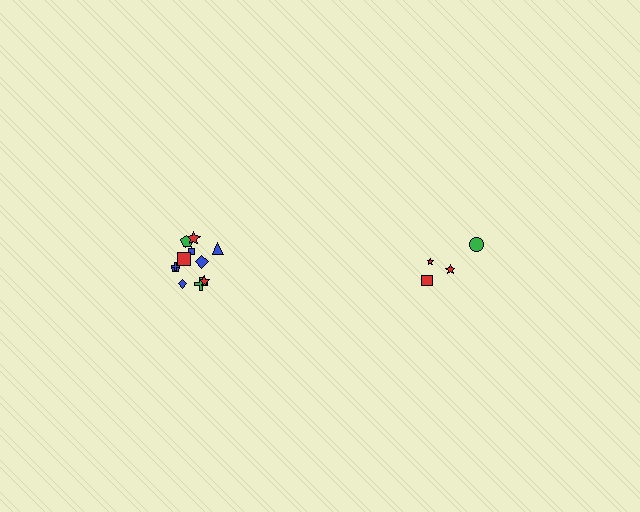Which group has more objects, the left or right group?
The left group.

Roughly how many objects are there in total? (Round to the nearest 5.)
Roughly 15 objects in total.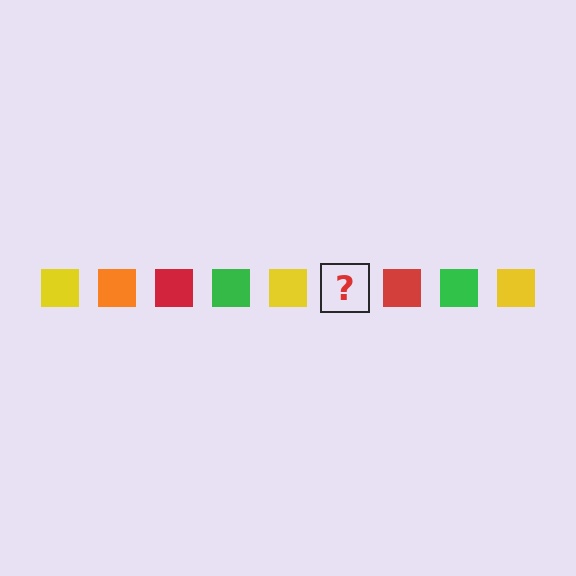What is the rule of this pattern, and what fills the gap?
The rule is that the pattern cycles through yellow, orange, red, green squares. The gap should be filled with an orange square.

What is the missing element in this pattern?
The missing element is an orange square.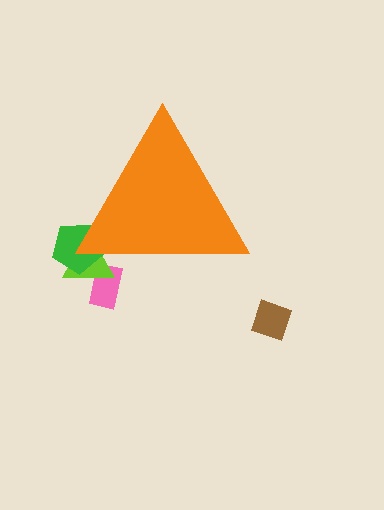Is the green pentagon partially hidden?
Yes, the green pentagon is partially hidden behind the orange triangle.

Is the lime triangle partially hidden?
Yes, the lime triangle is partially hidden behind the orange triangle.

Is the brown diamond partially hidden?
No, the brown diamond is fully visible.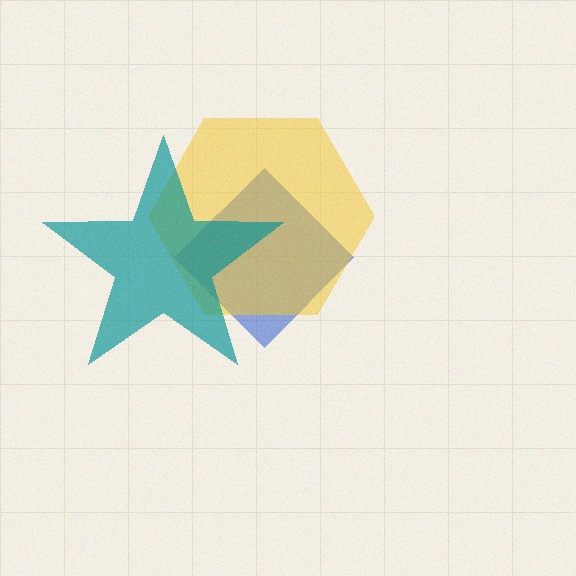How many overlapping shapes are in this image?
There are 3 overlapping shapes in the image.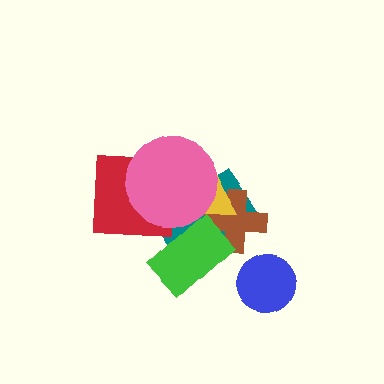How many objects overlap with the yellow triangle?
4 objects overlap with the yellow triangle.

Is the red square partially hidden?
Yes, it is partially covered by another shape.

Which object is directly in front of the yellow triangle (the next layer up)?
The green rectangle is directly in front of the yellow triangle.